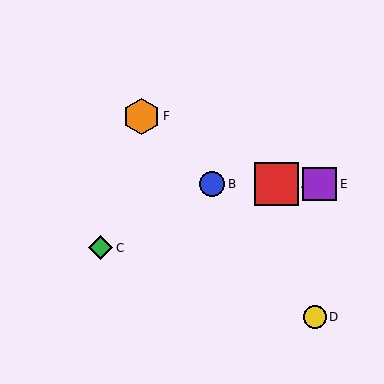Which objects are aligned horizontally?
Objects A, B, E are aligned horizontally.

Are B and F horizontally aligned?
No, B is at y≈184 and F is at y≈116.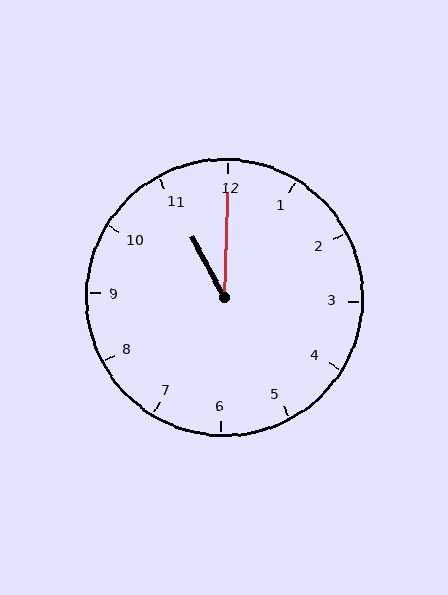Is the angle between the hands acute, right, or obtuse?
It is acute.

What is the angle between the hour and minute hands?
Approximately 30 degrees.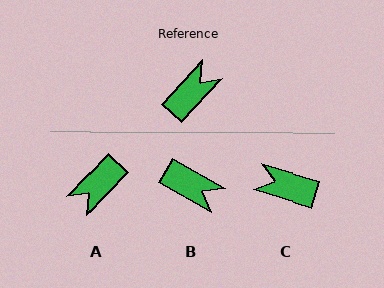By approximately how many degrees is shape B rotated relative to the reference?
Approximately 76 degrees clockwise.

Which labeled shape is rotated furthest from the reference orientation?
A, about 180 degrees away.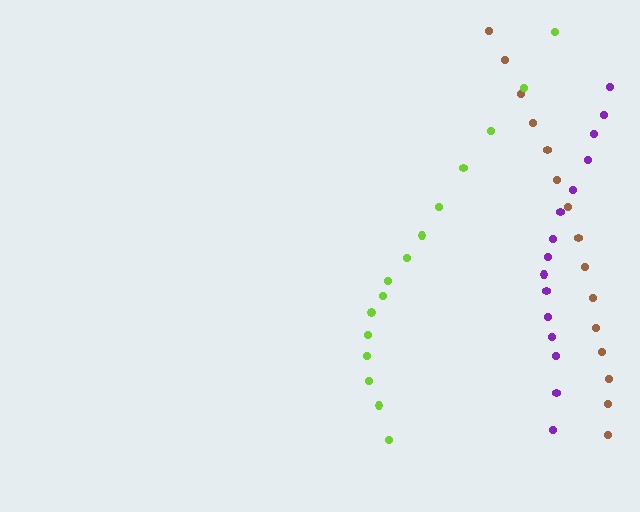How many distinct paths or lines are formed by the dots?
There are 3 distinct paths.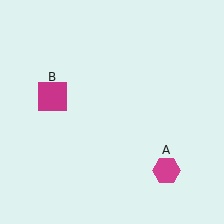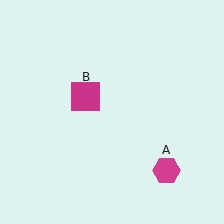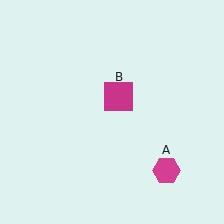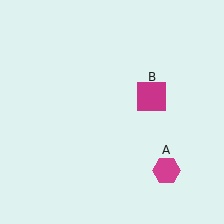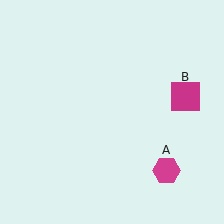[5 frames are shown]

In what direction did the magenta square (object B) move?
The magenta square (object B) moved right.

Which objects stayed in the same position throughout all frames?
Magenta hexagon (object A) remained stationary.